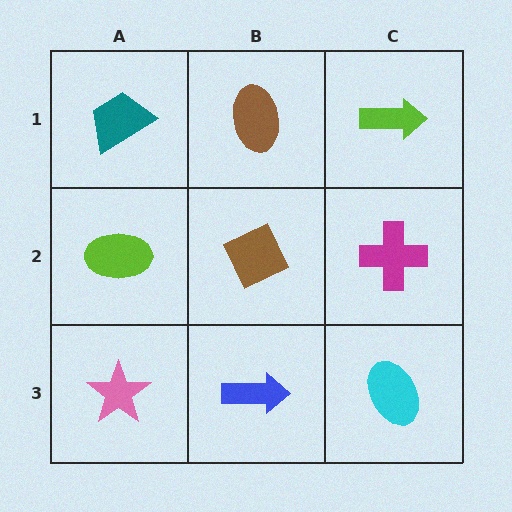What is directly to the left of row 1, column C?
A brown ellipse.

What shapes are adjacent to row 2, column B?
A brown ellipse (row 1, column B), a blue arrow (row 3, column B), a lime ellipse (row 2, column A), a magenta cross (row 2, column C).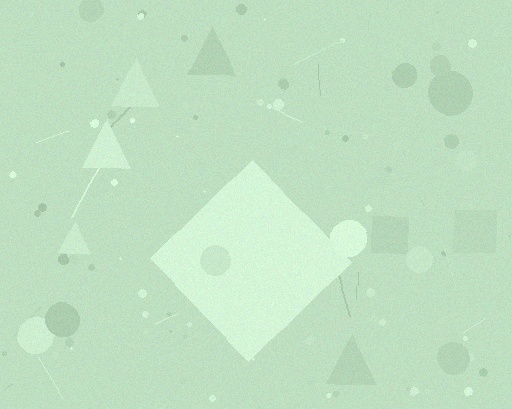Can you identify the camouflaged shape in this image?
The camouflaged shape is a diamond.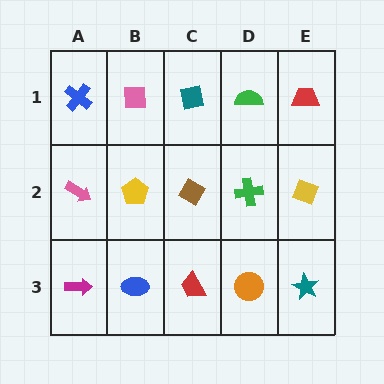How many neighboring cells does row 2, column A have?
3.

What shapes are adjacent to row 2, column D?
A green semicircle (row 1, column D), an orange circle (row 3, column D), a brown diamond (row 2, column C), a yellow diamond (row 2, column E).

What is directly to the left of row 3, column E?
An orange circle.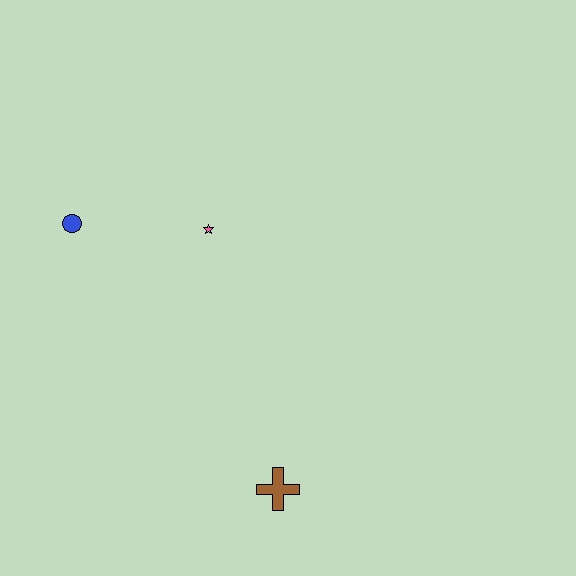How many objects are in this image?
There are 3 objects.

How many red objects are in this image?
There are no red objects.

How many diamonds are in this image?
There are no diamonds.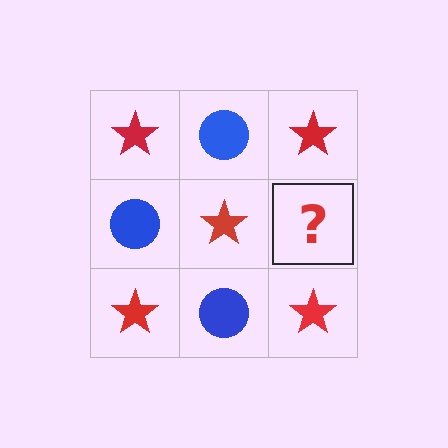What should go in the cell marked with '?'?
The missing cell should contain a blue circle.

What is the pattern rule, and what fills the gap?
The rule is that it alternates red star and blue circle in a checkerboard pattern. The gap should be filled with a blue circle.